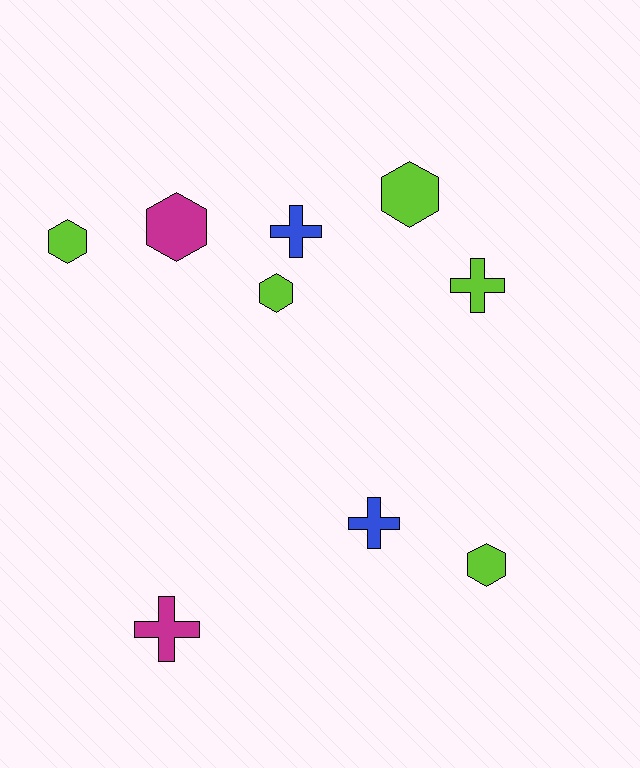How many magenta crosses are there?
There is 1 magenta cross.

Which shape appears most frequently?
Hexagon, with 5 objects.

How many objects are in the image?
There are 9 objects.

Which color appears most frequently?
Lime, with 5 objects.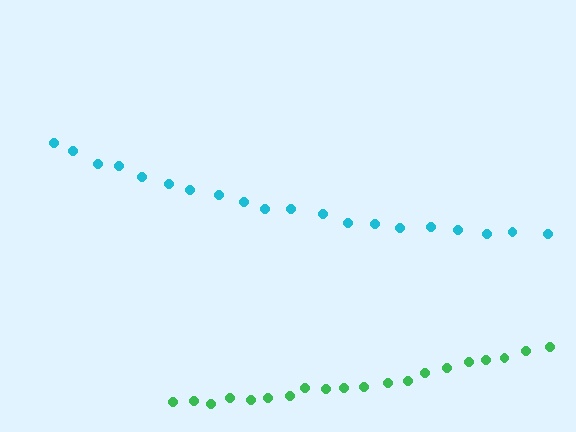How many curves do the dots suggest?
There are 2 distinct paths.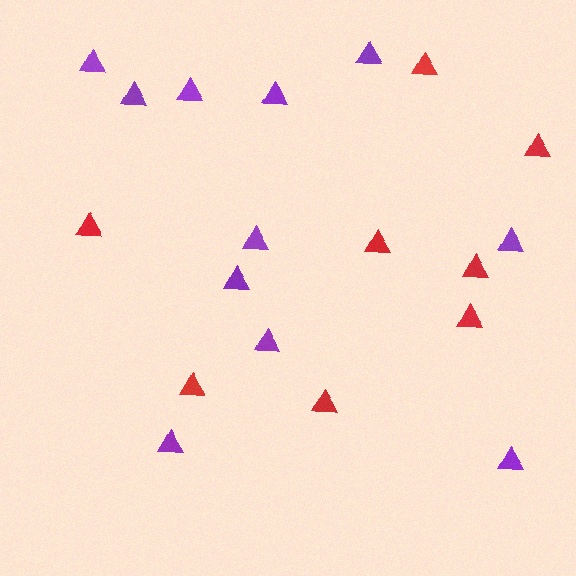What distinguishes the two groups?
There are 2 groups: one group of purple triangles (11) and one group of red triangles (8).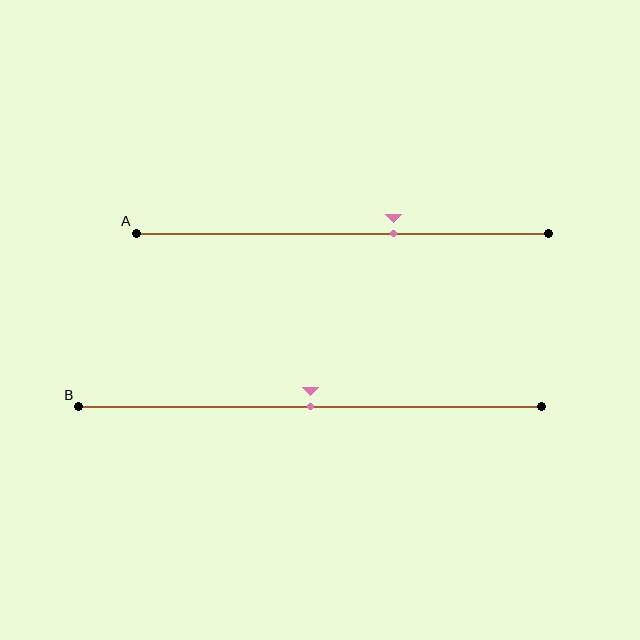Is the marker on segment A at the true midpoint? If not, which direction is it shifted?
No, the marker on segment A is shifted to the right by about 12% of the segment length.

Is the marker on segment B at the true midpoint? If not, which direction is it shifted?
Yes, the marker on segment B is at the true midpoint.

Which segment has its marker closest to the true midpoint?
Segment B has its marker closest to the true midpoint.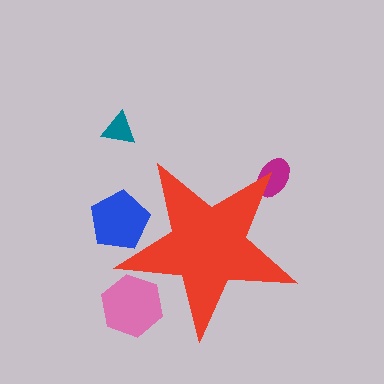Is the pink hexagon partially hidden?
Yes, the pink hexagon is partially hidden behind the red star.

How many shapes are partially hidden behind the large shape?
3 shapes are partially hidden.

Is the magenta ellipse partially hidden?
Yes, the magenta ellipse is partially hidden behind the red star.